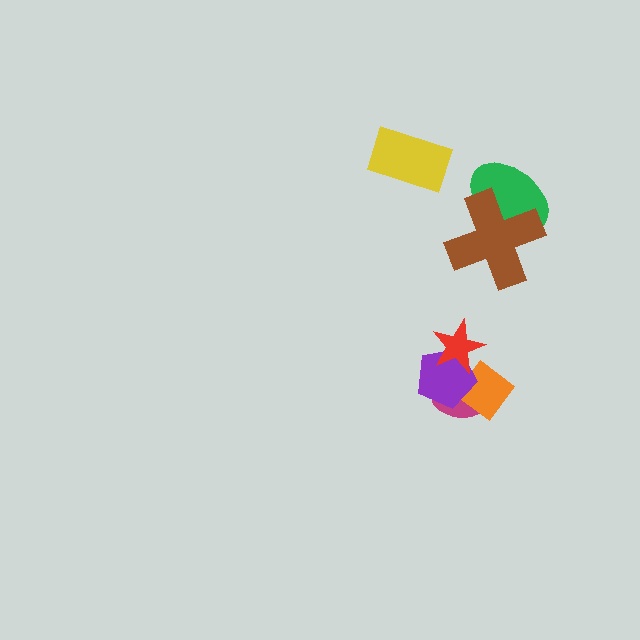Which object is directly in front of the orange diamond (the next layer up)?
The purple pentagon is directly in front of the orange diamond.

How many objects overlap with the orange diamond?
3 objects overlap with the orange diamond.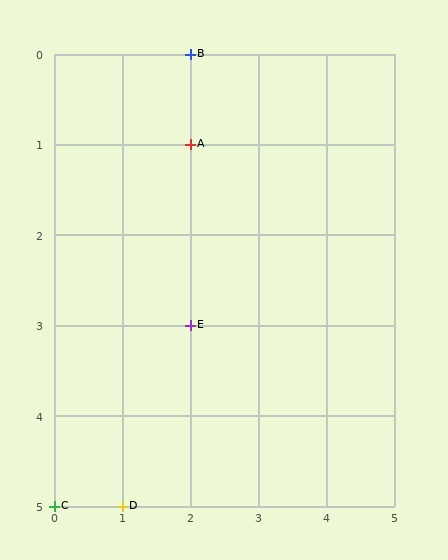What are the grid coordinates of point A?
Point A is at grid coordinates (2, 1).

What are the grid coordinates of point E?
Point E is at grid coordinates (2, 3).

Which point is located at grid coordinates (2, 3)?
Point E is at (2, 3).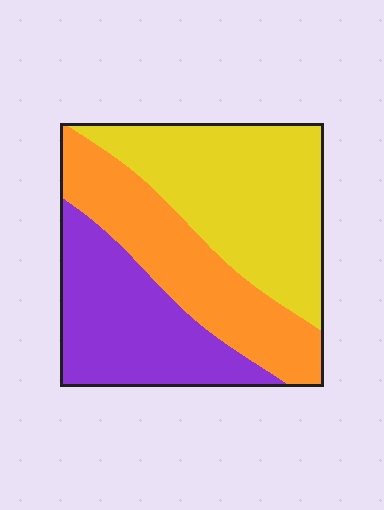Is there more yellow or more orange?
Yellow.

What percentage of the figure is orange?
Orange covers 30% of the figure.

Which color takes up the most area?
Yellow, at roughly 40%.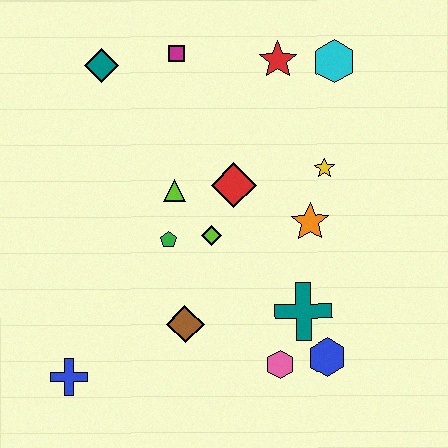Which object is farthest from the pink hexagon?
The teal diamond is farthest from the pink hexagon.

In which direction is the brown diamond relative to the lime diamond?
The brown diamond is below the lime diamond.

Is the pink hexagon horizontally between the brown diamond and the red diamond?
No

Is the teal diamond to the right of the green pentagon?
No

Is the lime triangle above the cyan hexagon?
No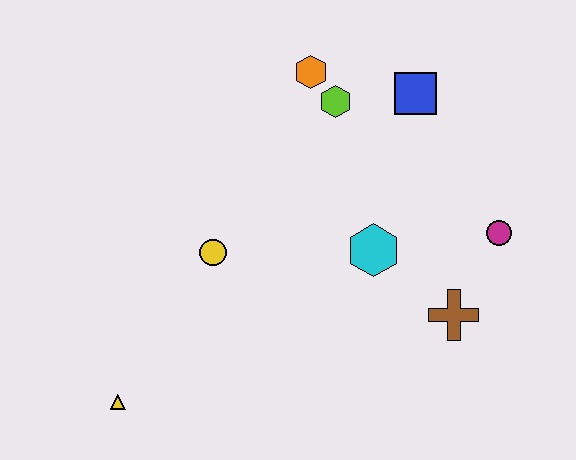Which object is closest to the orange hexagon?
The lime hexagon is closest to the orange hexagon.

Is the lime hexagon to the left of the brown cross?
Yes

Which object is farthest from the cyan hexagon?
The yellow triangle is farthest from the cyan hexagon.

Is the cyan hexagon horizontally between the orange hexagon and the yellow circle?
No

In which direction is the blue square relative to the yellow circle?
The blue square is to the right of the yellow circle.